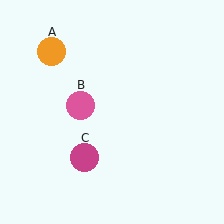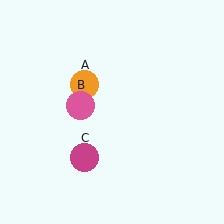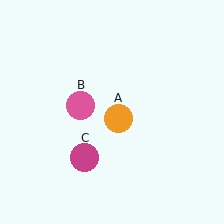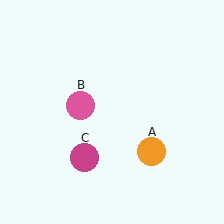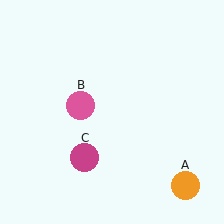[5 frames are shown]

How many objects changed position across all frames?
1 object changed position: orange circle (object A).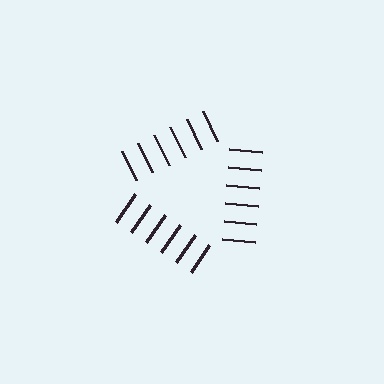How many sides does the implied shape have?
3 sides — the line-ends trace a triangle.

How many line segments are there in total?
18 — 6 along each of the 3 edges.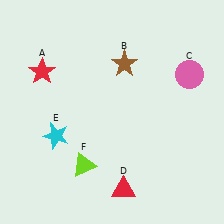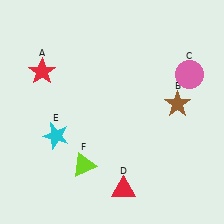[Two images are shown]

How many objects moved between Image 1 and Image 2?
1 object moved between the two images.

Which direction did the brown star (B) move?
The brown star (B) moved right.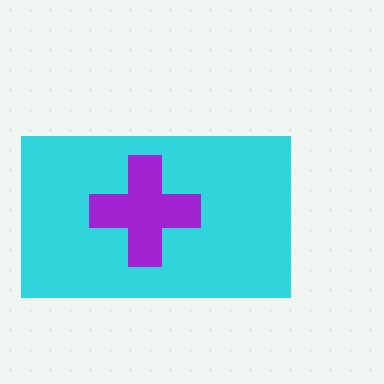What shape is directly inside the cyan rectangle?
The purple cross.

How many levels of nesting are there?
2.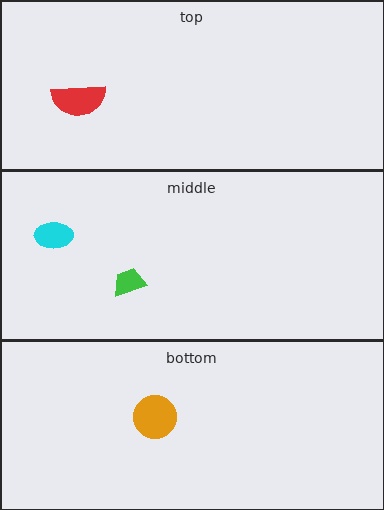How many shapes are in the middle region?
2.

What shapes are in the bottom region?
The orange circle.